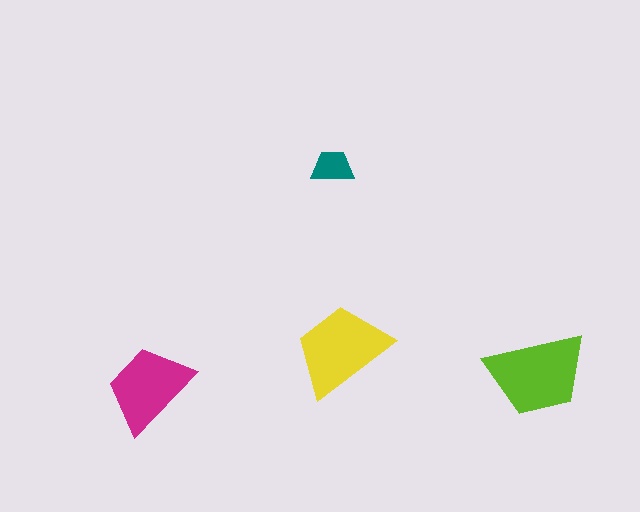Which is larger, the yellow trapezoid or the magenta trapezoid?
The yellow one.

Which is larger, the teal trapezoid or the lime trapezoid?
The lime one.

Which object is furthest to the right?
The lime trapezoid is rightmost.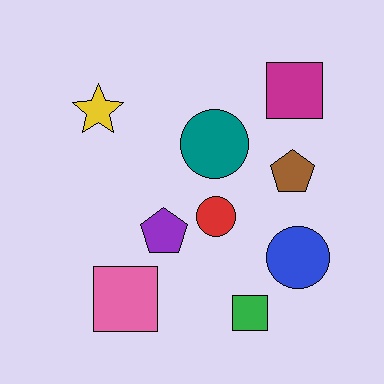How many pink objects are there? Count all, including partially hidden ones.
There is 1 pink object.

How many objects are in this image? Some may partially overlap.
There are 9 objects.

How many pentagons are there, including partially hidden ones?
There are 2 pentagons.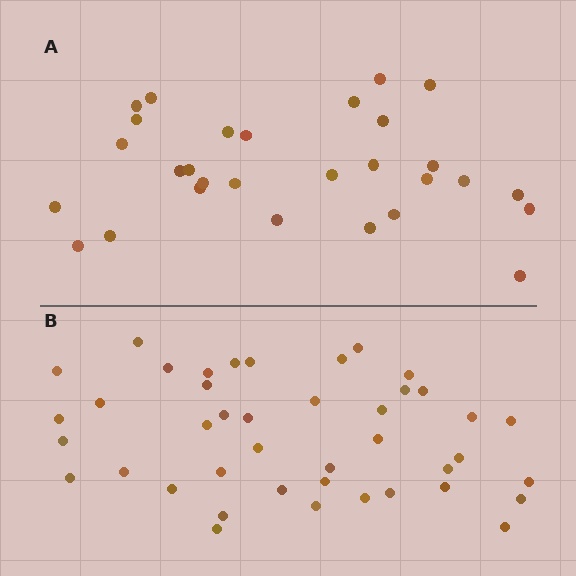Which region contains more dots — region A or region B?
Region B (the bottom region) has more dots.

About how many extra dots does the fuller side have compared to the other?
Region B has approximately 15 more dots than region A.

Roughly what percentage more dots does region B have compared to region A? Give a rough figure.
About 45% more.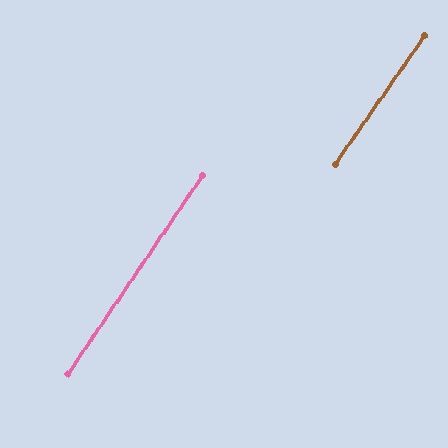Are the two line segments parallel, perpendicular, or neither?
Parallel — their directions differ by only 0.7°.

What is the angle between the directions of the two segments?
Approximately 1 degree.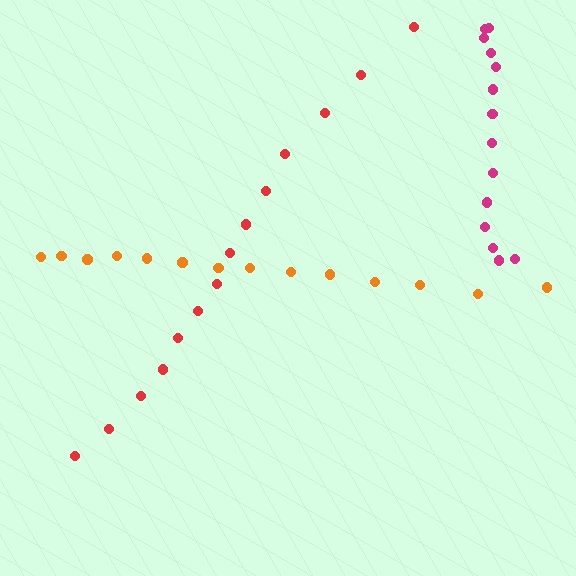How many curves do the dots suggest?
There are 3 distinct paths.